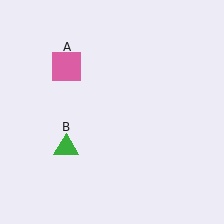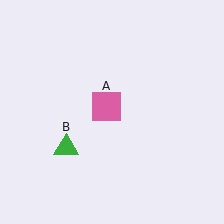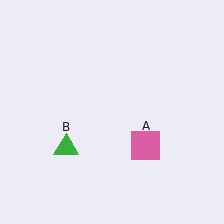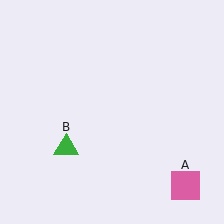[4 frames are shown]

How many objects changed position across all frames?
1 object changed position: pink square (object A).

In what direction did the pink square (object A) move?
The pink square (object A) moved down and to the right.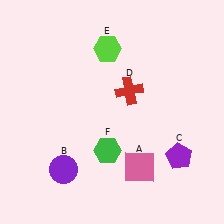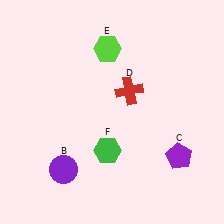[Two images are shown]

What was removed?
The pink square (A) was removed in Image 2.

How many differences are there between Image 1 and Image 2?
There is 1 difference between the two images.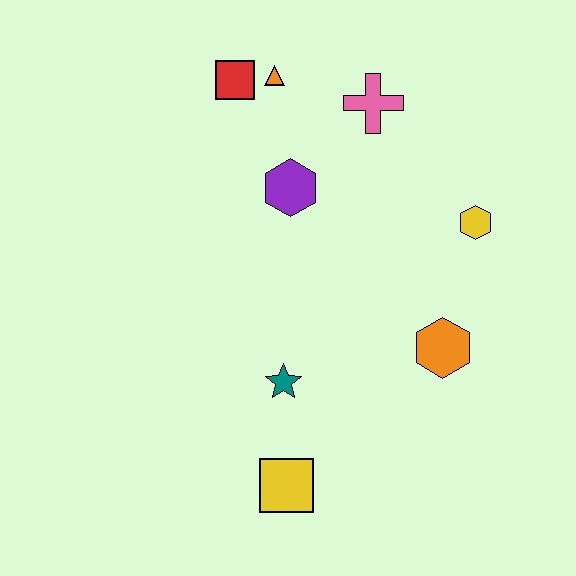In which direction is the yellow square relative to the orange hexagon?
The yellow square is to the left of the orange hexagon.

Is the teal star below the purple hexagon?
Yes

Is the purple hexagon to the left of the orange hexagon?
Yes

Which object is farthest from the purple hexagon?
The yellow square is farthest from the purple hexagon.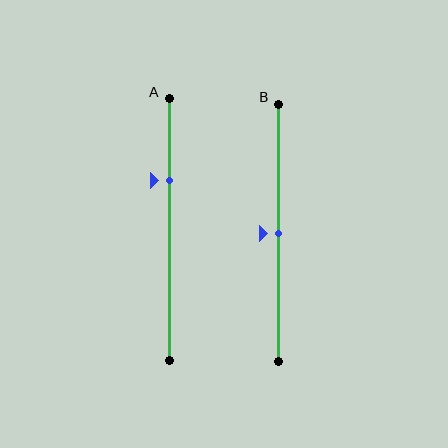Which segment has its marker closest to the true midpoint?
Segment B has its marker closest to the true midpoint.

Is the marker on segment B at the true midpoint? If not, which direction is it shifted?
Yes, the marker on segment B is at the true midpoint.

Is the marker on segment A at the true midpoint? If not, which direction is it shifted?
No, the marker on segment A is shifted upward by about 19% of the segment length.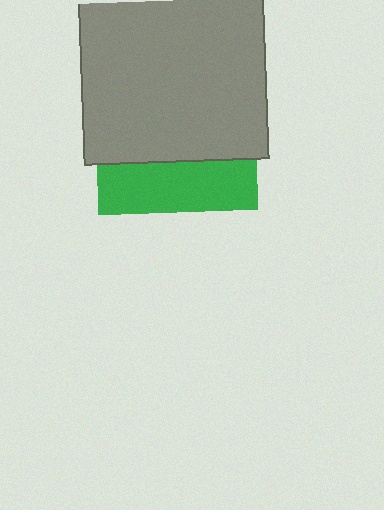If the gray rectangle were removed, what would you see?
You would see the complete green square.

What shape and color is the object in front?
The object in front is a gray rectangle.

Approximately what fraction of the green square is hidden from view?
Roughly 69% of the green square is hidden behind the gray rectangle.